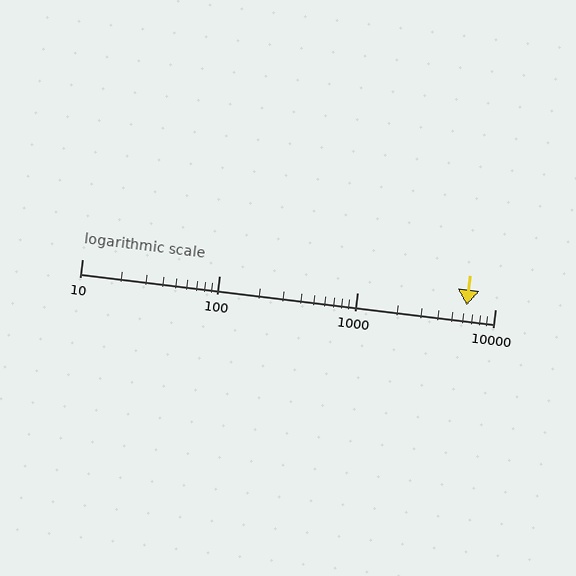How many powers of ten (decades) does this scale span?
The scale spans 3 decades, from 10 to 10000.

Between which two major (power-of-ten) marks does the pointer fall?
The pointer is between 1000 and 10000.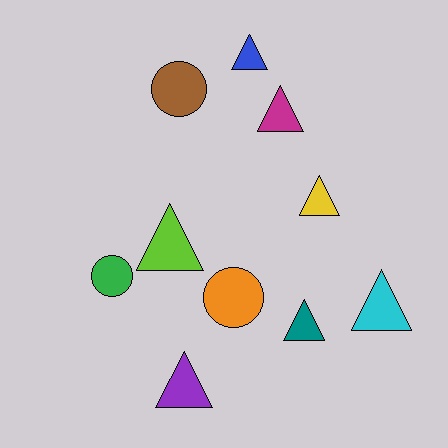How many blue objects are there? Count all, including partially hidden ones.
There is 1 blue object.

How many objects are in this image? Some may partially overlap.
There are 10 objects.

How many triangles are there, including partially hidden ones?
There are 7 triangles.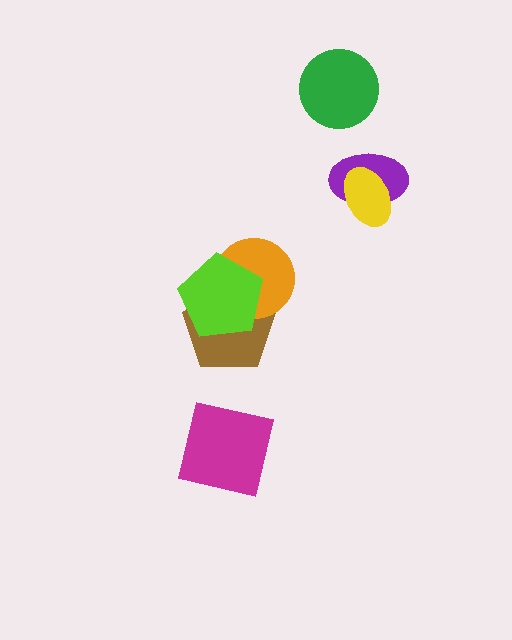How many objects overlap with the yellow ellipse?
1 object overlaps with the yellow ellipse.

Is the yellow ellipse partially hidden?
No, no other shape covers it.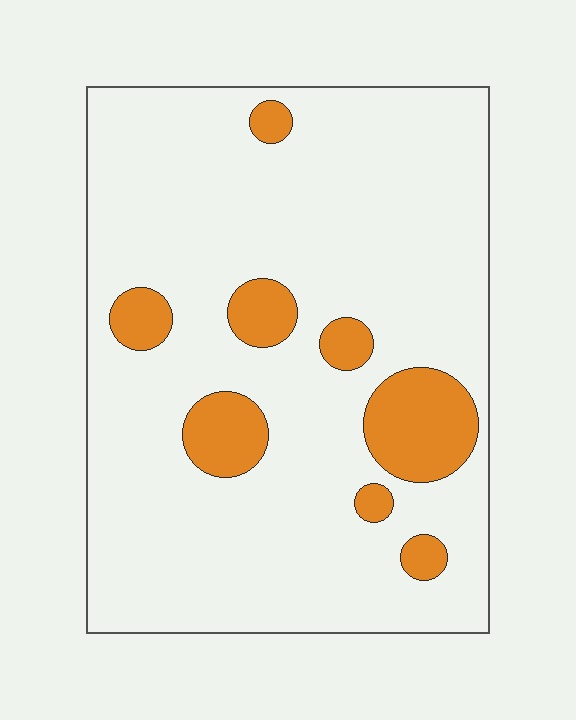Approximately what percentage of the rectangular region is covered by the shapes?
Approximately 15%.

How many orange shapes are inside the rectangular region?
8.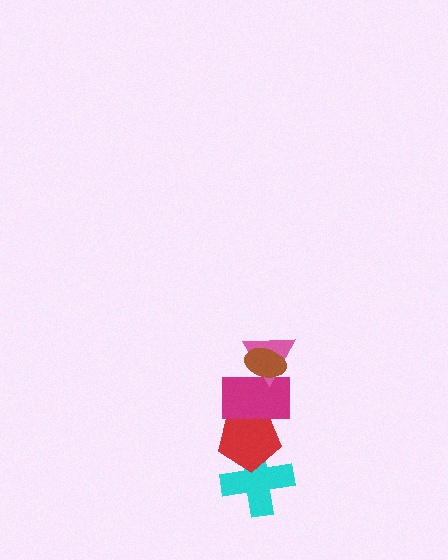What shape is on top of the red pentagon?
The magenta rectangle is on top of the red pentagon.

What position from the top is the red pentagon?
The red pentagon is 4th from the top.